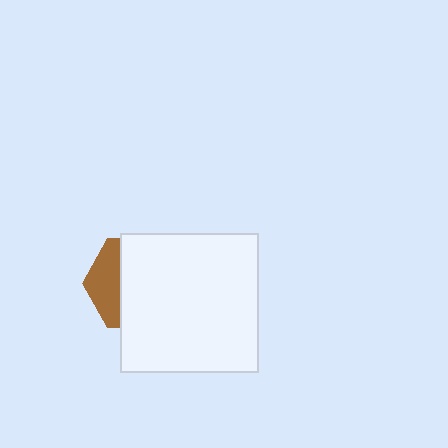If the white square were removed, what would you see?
You would see the complete brown hexagon.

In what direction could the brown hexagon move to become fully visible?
The brown hexagon could move left. That would shift it out from behind the white square entirely.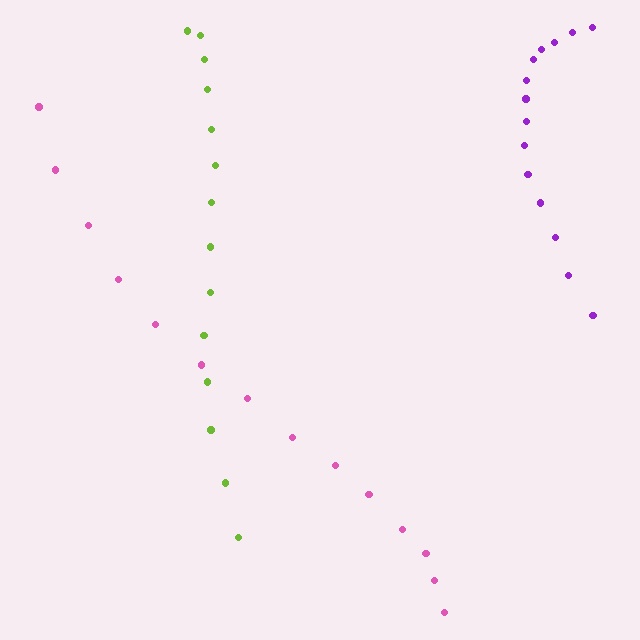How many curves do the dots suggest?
There are 3 distinct paths.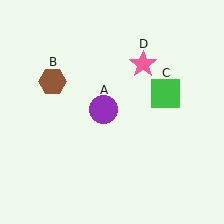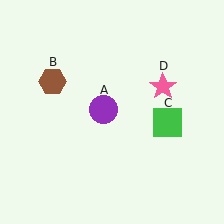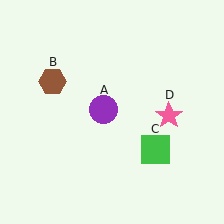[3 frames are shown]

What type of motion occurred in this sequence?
The green square (object C), pink star (object D) rotated clockwise around the center of the scene.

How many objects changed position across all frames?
2 objects changed position: green square (object C), pink star (object D).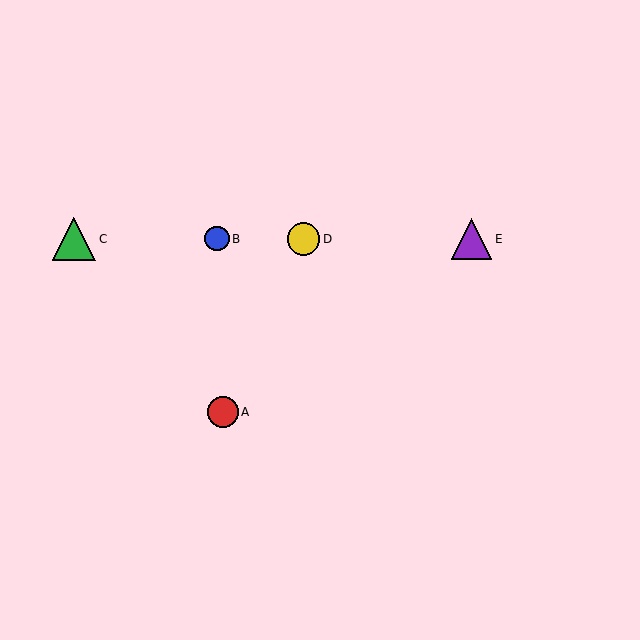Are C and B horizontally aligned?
Yes, both are at y≈239.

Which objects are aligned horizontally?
Objects B, C, D, E are aligned horizontally.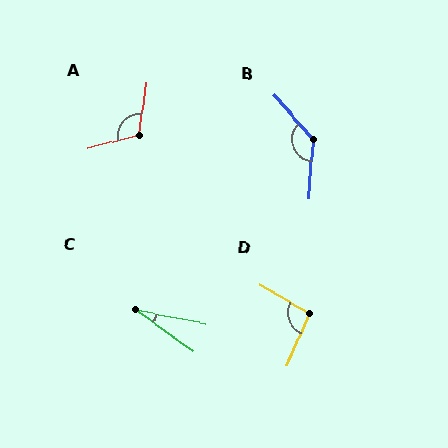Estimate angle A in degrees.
Approximately 113 degrees.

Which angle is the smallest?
C, at approximately 25 degrees.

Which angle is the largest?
B, at approximately 134 degrees.